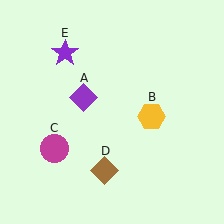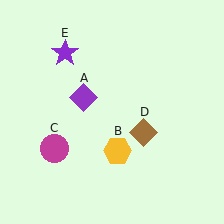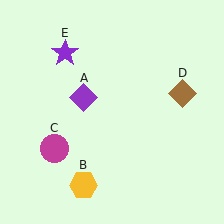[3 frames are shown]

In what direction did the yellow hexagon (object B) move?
The yellow hexagon (object B) moved down and to the left.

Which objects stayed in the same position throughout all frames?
Purple diamond (object A) and magenta circle (object C) and purple star (object E) remained stationary.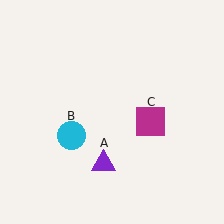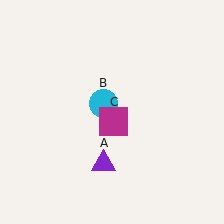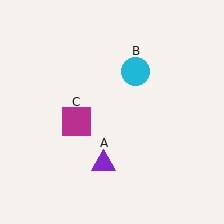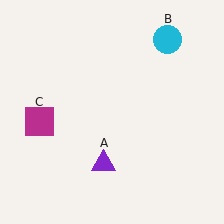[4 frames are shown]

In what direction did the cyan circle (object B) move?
The cyan circle (object B) moved up and to the right.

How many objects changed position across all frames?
2 objects changed position: cyan circle (object B), magenta square (object C).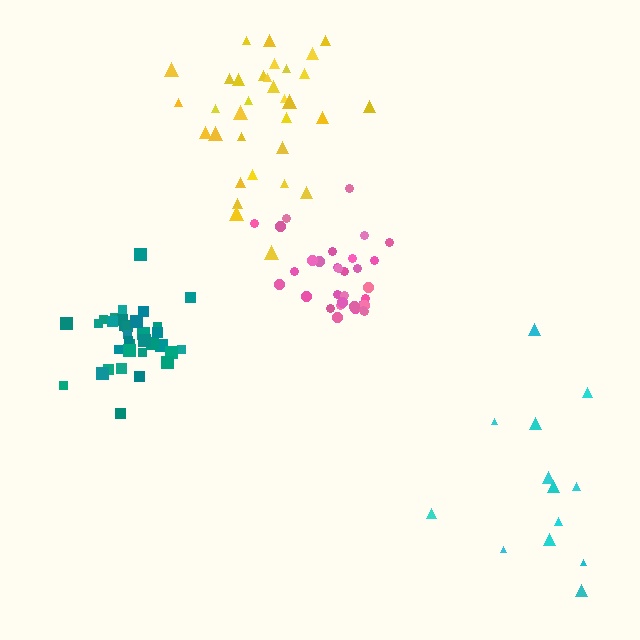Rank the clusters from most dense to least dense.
teal, pink, yellow, cyan.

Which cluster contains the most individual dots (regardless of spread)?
Teal (35).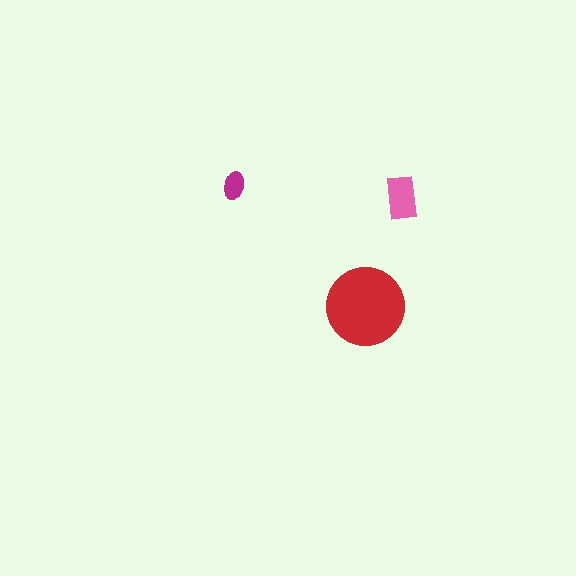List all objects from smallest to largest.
The magenta ellipse, the pink rectangle, the red circle.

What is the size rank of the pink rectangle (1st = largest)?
2nd.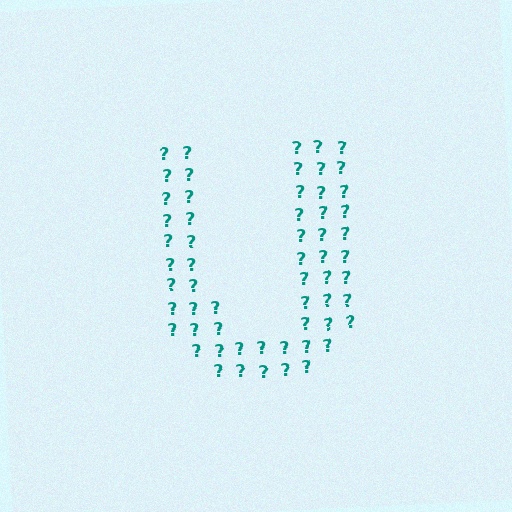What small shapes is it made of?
It is made of small question marks.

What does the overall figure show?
The overall figure shows the letter U.